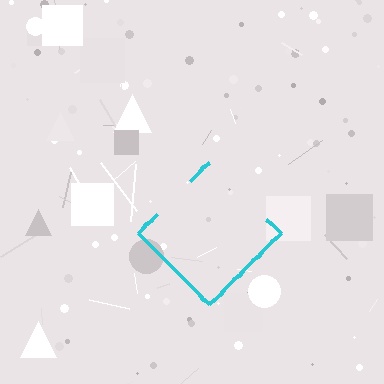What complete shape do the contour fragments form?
The contour fragments form a diamond.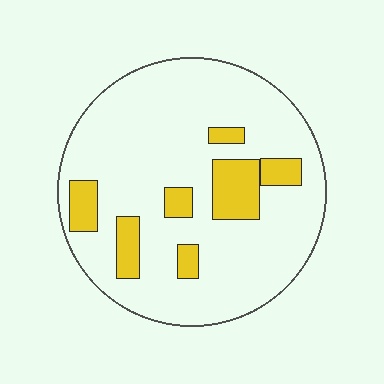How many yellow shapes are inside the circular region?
7.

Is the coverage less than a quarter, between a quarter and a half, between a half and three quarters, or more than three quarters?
Less than a quarter.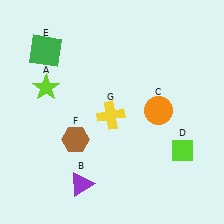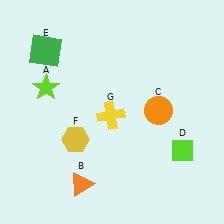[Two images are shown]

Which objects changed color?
B changed from purple to orange. F changed from brown to yellow.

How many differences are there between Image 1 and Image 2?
There are 2 differences between the two images.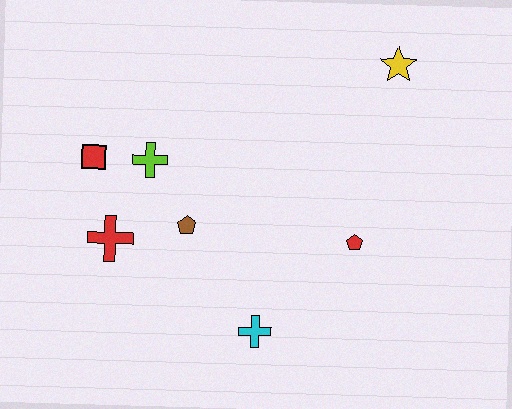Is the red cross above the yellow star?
No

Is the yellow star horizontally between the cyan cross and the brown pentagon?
No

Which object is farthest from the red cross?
The yellow star is farthest from the red cross.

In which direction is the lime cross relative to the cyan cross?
The lime cross is above the cyan cross.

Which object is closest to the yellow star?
The red pentagon is closest to the yellow star.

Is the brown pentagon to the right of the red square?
Yes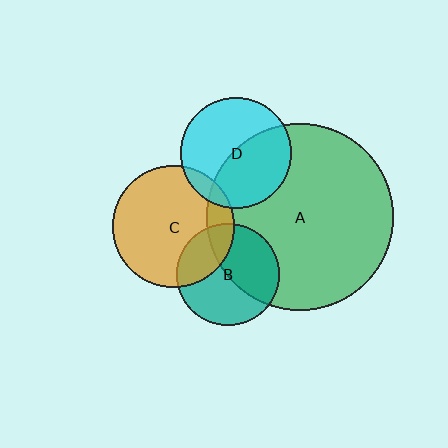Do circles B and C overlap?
Yes.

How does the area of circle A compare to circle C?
Approximately 2.4 times.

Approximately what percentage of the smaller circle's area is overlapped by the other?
Approximately 30%.